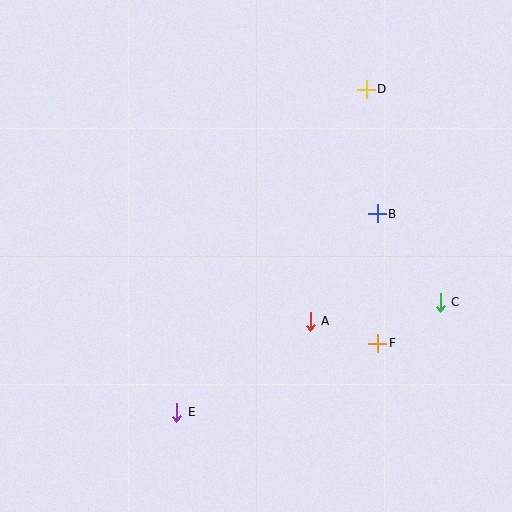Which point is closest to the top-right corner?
Point D is closest to the top-right corner.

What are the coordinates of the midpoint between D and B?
The midpoint between D and B is at (372, 152).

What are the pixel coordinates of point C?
Point C is at (440, 302).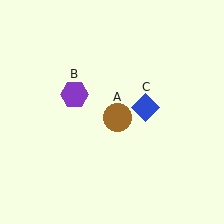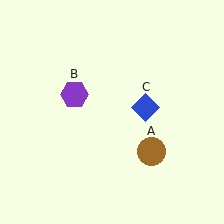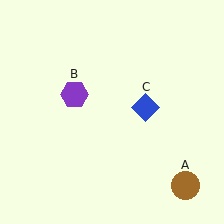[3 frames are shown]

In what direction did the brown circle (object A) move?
The brown circle (object A) moved down and to the right.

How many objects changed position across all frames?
1 object changed position: brown circle (object A).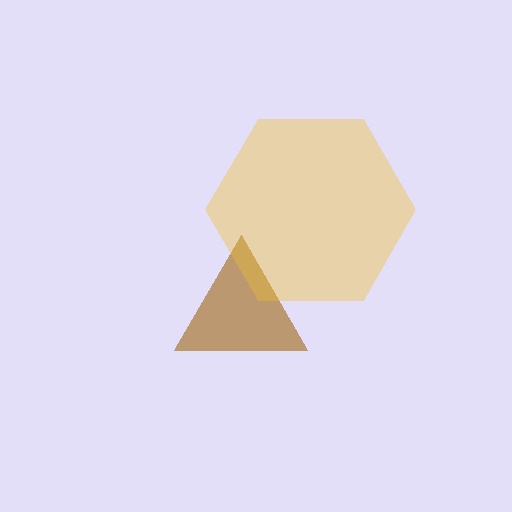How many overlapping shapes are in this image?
There are 2 overlapping shapes in the image.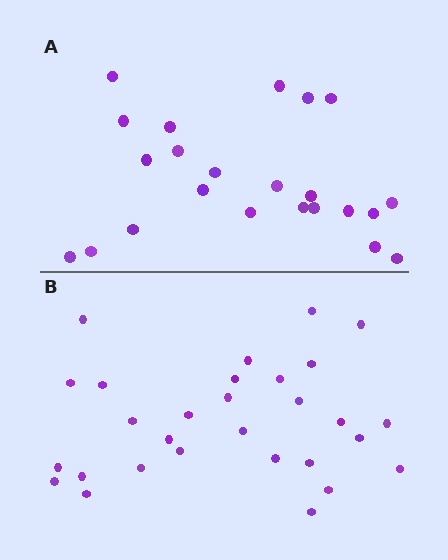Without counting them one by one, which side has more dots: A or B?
Region B (the bottom region) has more dots.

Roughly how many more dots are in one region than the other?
Region B has about 6 more dots than region A.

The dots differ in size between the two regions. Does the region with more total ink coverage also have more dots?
No. Region A has more total ink coverage because its dots are larger, but region B actually contains more individual dots. Total area can be misleading — the number of items is what matters here.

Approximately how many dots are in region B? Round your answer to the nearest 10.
About 30 dots. (The exact count is 29, which rounds to 30.)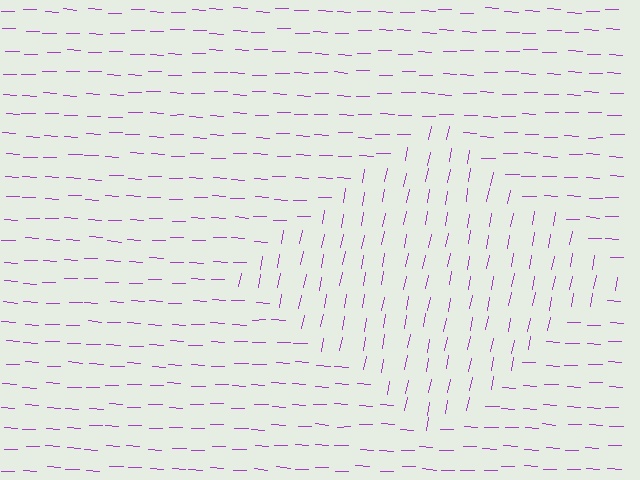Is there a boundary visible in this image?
Yes, there is a texture boundary formed by a change in line orientation.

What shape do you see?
I see a diamond.